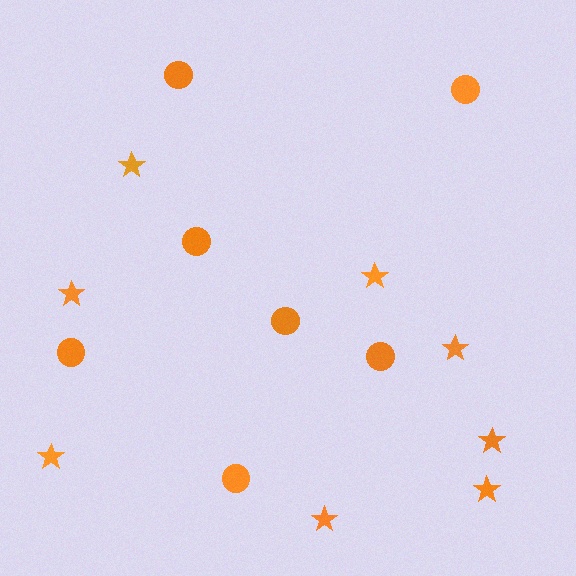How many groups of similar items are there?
There are 2 groups: one group of circles (7) and one group of stars (8).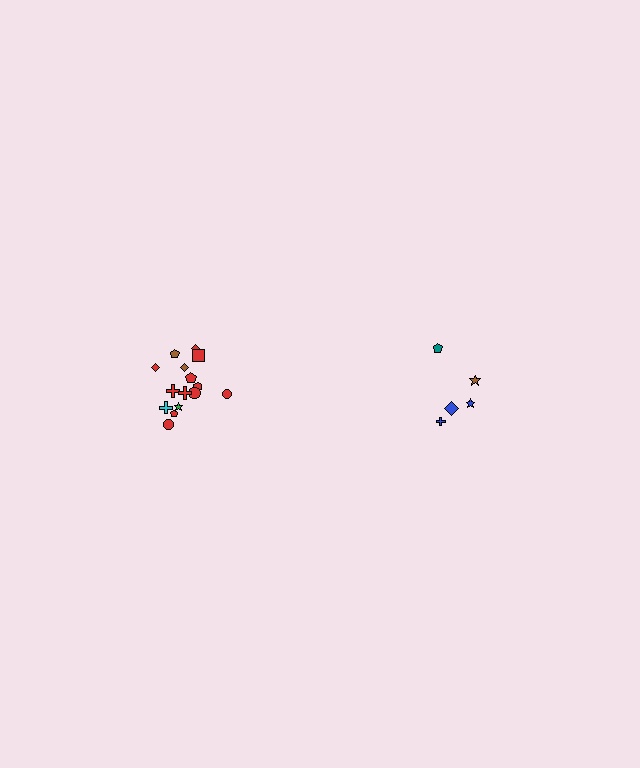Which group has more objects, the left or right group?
The left group.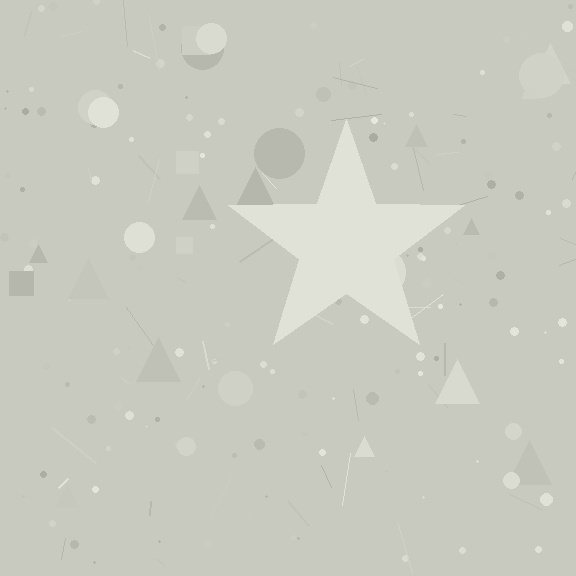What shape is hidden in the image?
A star is hidden in the image.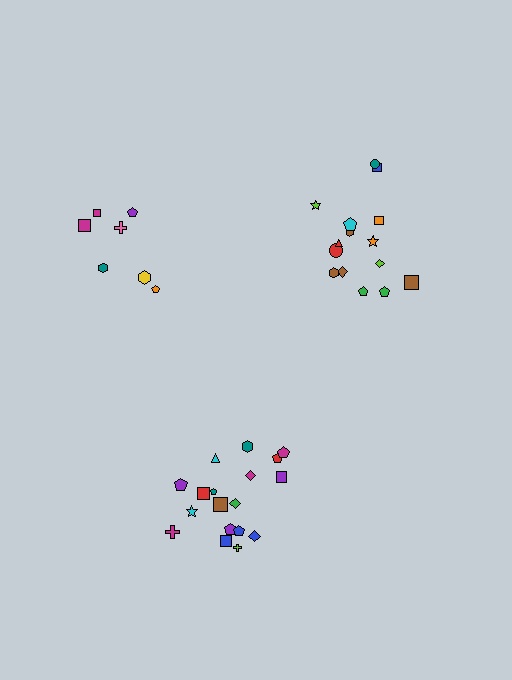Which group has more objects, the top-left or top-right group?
The top-right group.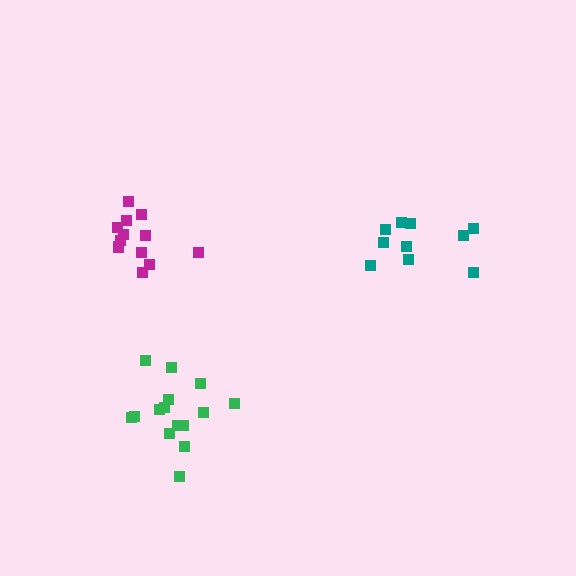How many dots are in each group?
Group 1: 12 dots, Group 2: 15 dots, Group 3: 10 dots (37 total).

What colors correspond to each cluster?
The clusters are colored: magenta, green, teal.